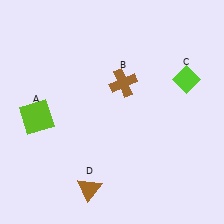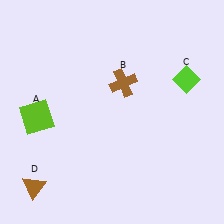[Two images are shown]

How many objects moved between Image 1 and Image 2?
1 object moved between the two images.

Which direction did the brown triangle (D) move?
The brown triangle (D) moved left.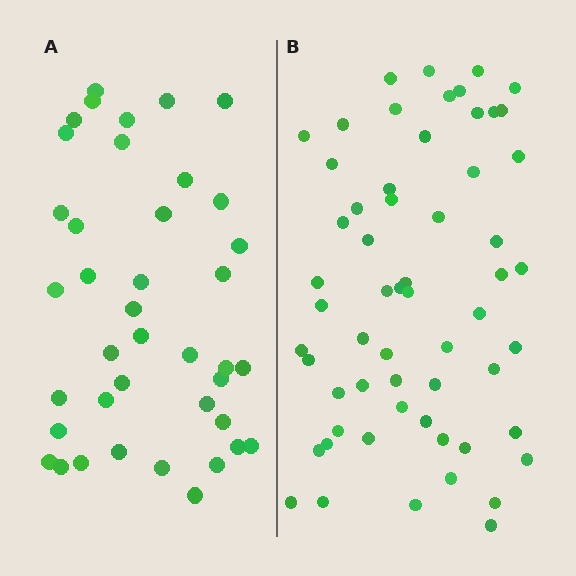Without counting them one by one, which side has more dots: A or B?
Region B (the right region) has more dots.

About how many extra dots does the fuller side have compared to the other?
Region B has approximately 20 more dots than region A.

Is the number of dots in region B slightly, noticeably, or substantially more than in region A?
Region B has substantially more. The ratio is roughly 1.5 to 1.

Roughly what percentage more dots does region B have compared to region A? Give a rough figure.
About 50% more.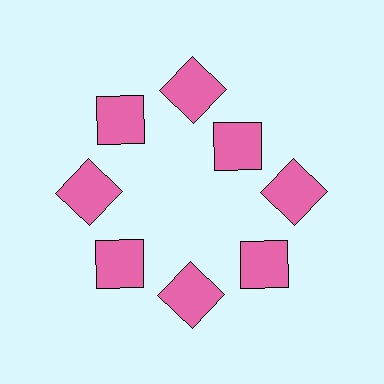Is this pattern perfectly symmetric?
No. The 8 pink squares are arranged in a ring, but one element near the 2 o'clock position is pulled inward toward the center, breaking the 8-fold rotational symmetry.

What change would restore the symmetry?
The symmetry would be restored by moving it outward, back onto the ring so that all 8 squares sit at equal angles and equal distance from the center.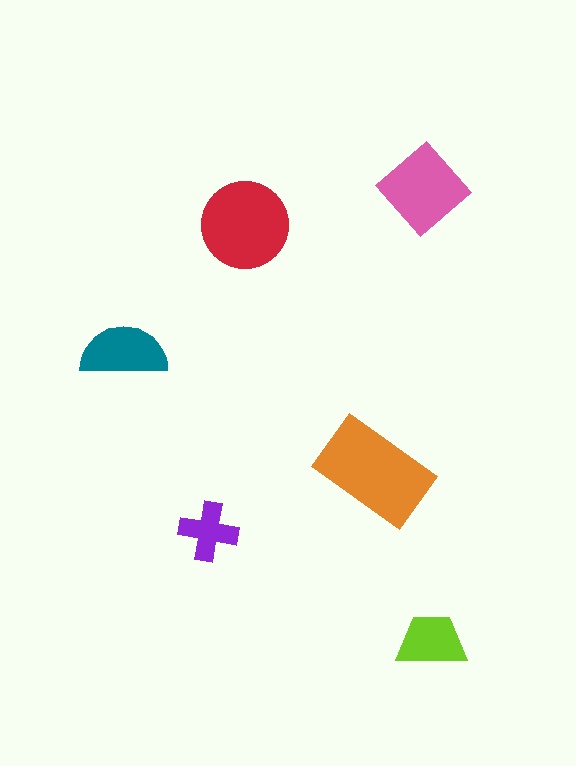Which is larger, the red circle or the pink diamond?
The red circle.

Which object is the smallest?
The purple cross.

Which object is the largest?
The orange rectangle.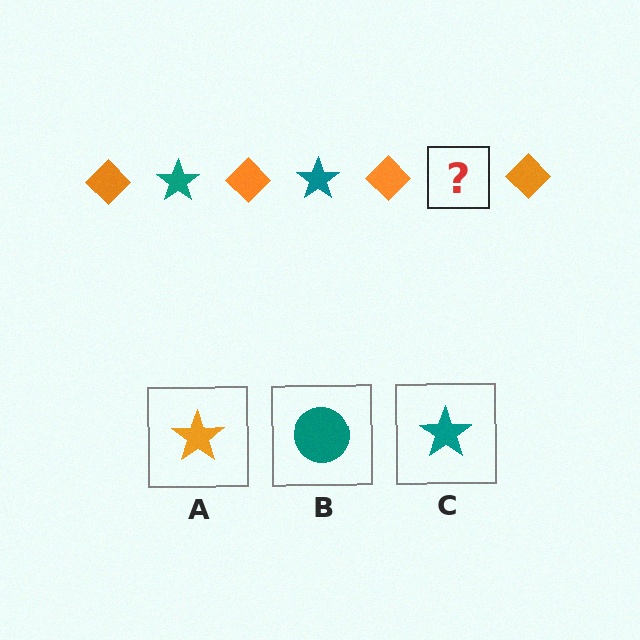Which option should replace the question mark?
Option C.